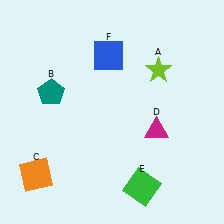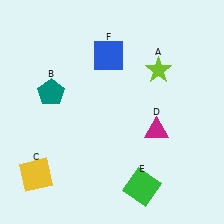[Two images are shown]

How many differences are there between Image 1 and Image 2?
There is 1 difference between the two images.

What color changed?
The square (C) changed from orange in Image 1 to yellow in Image 2.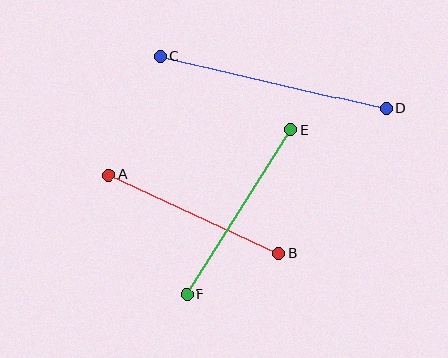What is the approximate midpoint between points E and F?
The midpoint is at approximately (239, 212) pixels.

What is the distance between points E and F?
The distance is approximately 195 pixels.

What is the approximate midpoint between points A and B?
The midpoint is at approximately (194, 214) pixels.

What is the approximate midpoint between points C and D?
The midpoint is at approximately (273, 83) pixels.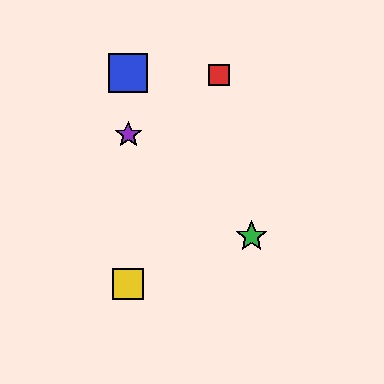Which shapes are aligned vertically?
The blue square, the yellow square, the purple star are aligned vertically.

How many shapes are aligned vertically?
3 shapes (the blue square, the yellow square, the purple star) are aligned vertically.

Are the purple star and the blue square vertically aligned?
Yes, both are at x≈128.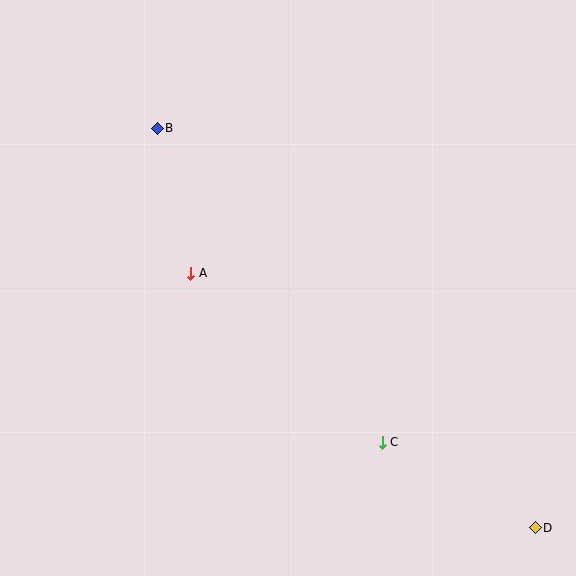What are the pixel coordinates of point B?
Point B is at (157, 128).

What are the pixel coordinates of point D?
Point D is at (535, 528).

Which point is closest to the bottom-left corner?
Point A is closest to the bottom-left corner.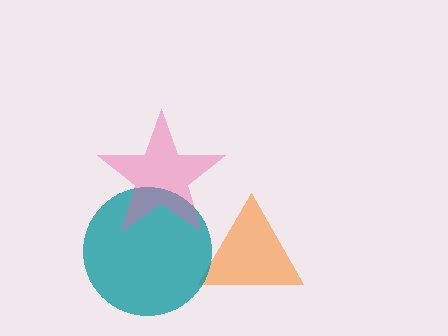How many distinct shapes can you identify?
There are 3 distinct shapes: an orange triangle, a teal circle, a pink star.